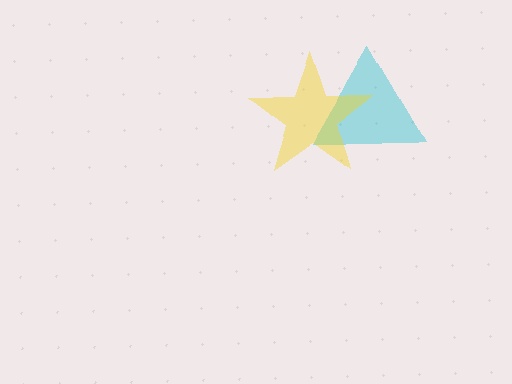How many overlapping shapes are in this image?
There are 2 overlapping shapes in the image.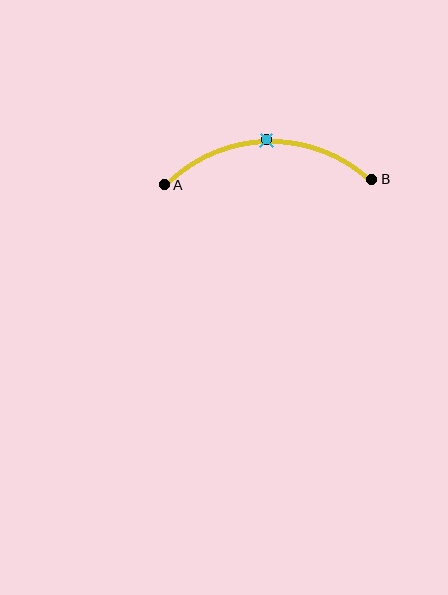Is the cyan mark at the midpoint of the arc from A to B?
Yes. The cyan mark lies on the arc at equal arc-length from both A and B — it is the arc midpoint.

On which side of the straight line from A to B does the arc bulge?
The arc bulges above the straight line connecting A and B.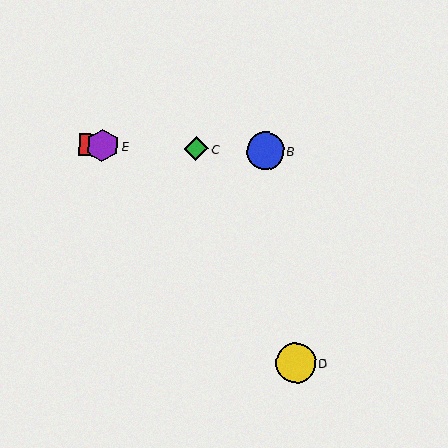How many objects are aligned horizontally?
4 objects (A, B, C, E) are aligned horizontally.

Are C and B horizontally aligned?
Yes, both are at y≈149.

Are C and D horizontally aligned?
No, C is at y≈149 and D is at y≈363.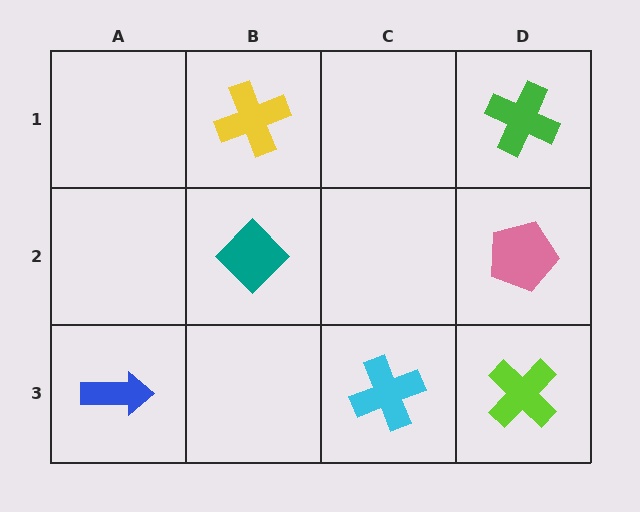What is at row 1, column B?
A yellow cross.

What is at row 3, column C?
A cyan cross.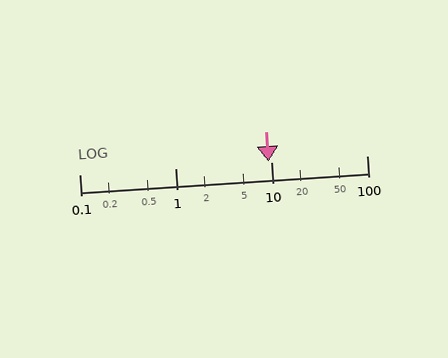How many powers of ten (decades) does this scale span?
The scale spans 3 decades, from 0.1 to 100.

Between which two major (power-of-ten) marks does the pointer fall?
The pointer is between 1 and 10.